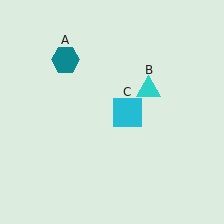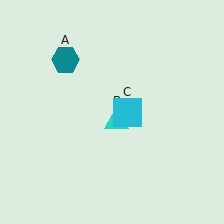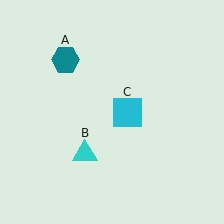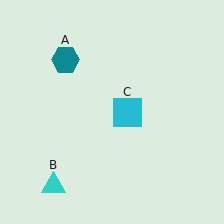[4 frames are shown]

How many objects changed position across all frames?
1 object changed position: cyan triangle (object B).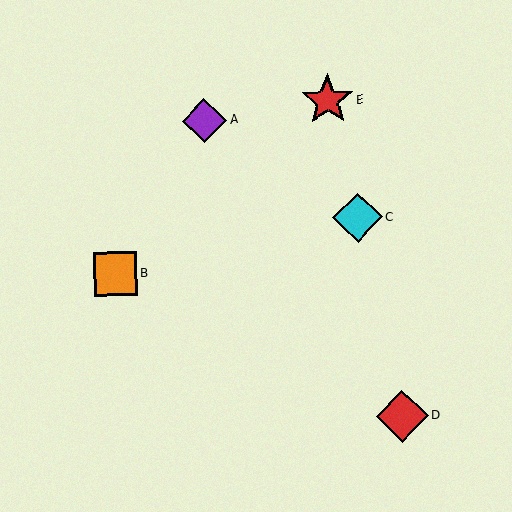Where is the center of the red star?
The center of the red star is at (327, 100).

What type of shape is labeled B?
Shape B is an orange square.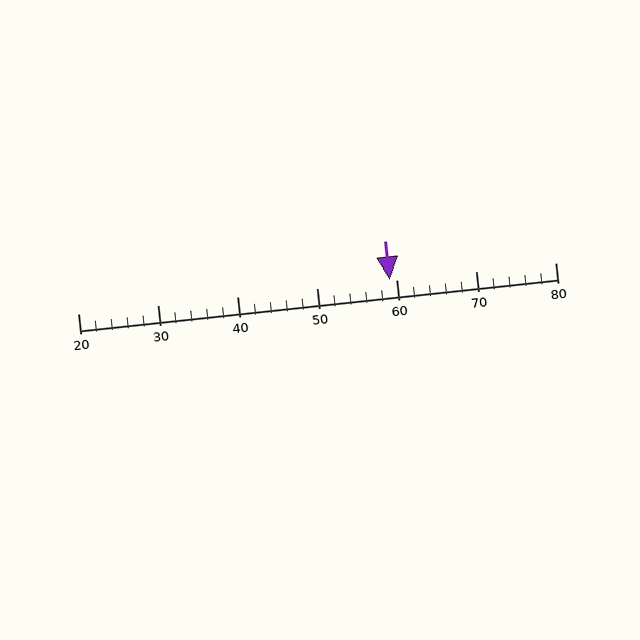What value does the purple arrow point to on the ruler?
The purple arrow points to approximately 59.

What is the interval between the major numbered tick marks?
The major tick marks are spaced 10 units apart.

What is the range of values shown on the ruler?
The ruler shows values from 20 to 80.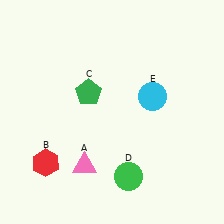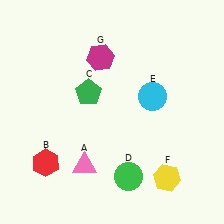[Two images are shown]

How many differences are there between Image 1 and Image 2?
There are 2 differences between the two images.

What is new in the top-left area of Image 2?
A magenta hexagon (G) was added in the top-left area of Image 2.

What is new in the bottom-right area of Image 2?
A yellow hexagon (F) was added in the bottom-right area of Image 2.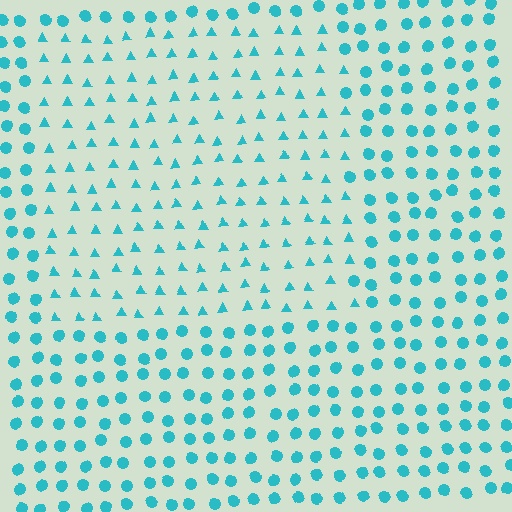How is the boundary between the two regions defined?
The boundary is defined by a change in element shape: triangles inside vs. circles outside. All elements share the same color and spacing.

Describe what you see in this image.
The image is filled with small cyan elements arranged in a uniform grid. A rectangle-shaped region contains triangles, while the surrounding area contains circles. The boundary is defined purely by the change in element shape.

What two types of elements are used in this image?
The image uses triangles inside the rectangle region and circles outside it.